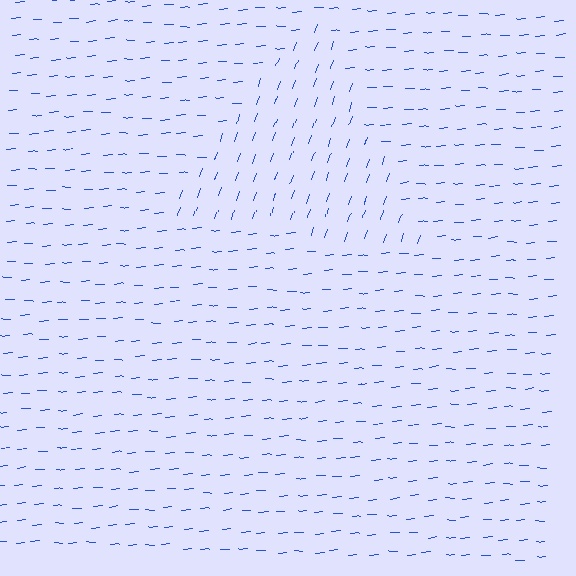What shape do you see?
I see a triangle.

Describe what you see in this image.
The image is filled with small blue line segments. A triangle region in the image has lines oriented differently from the surrounding lines, creating a visible texture boundary.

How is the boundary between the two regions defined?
The boundary is defined purely by a change in line orientation (approximately 66 degrees difference). All lines are the same color and thickness.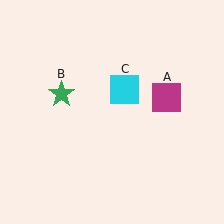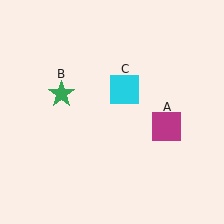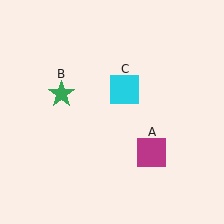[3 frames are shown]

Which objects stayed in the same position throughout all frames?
Green star (object B) and cyan square (object C) remained stationary.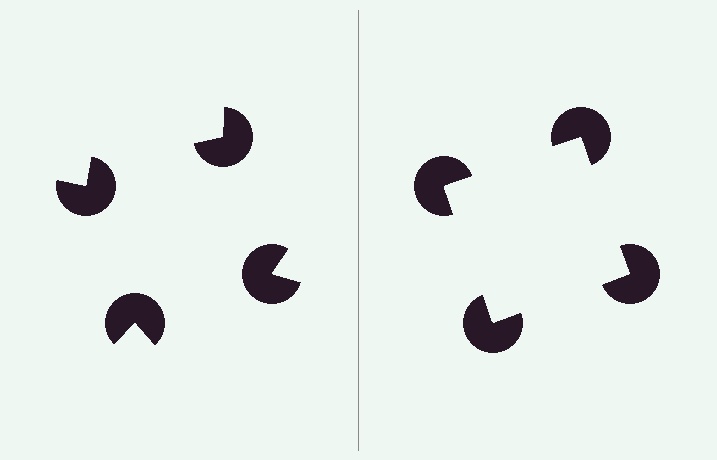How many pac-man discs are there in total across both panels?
8 — 4 on each side.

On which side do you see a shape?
An illusory square appears on the right side. On the left side the wedge cuts are rotated, so no coherent shape forms.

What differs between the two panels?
The pac-man discs are positioned identically on both sides; only the wedge orientations differ. On the right they align to a square; on the left they are misaligned.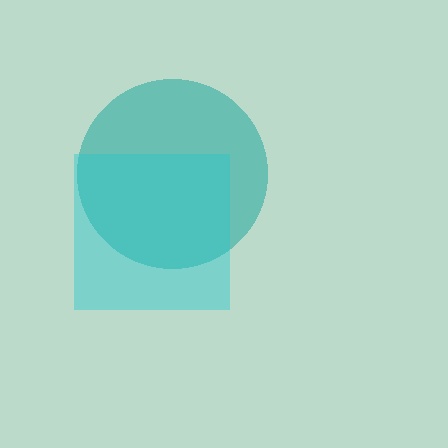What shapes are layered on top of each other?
The layered shapes are: a teal circle, a cyan square.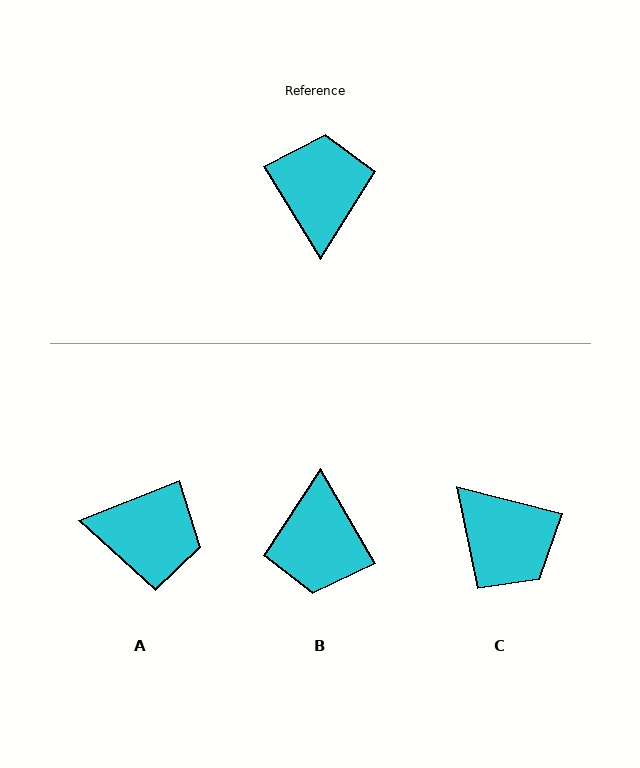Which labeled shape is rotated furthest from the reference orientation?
B, about 178 degrees away.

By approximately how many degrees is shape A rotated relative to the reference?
Approximately 100 degrees clockwise.